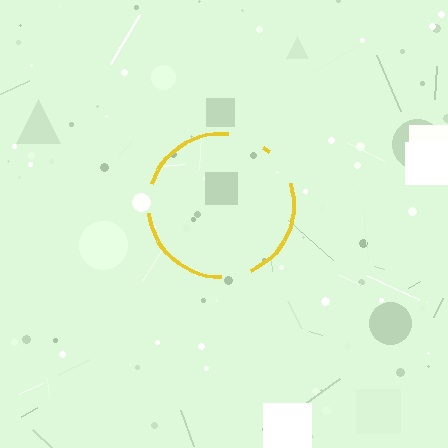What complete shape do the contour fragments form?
The contour fragments form a circle.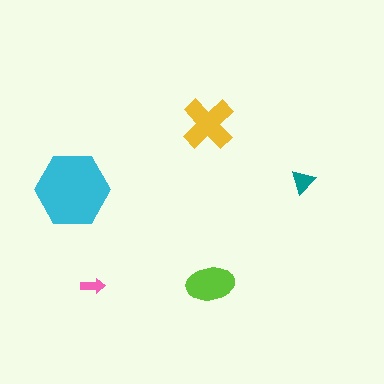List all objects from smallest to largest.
The pink arrow, the teal triangle, the lime ellipse, the yellow cross, the cyan hexagon.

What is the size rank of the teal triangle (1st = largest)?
4th.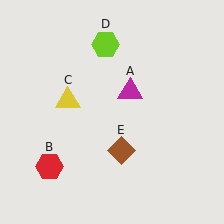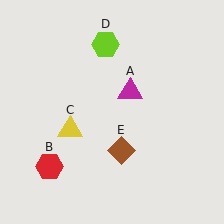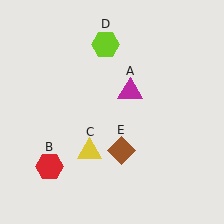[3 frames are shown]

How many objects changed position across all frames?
1 object changed position: yellow triangle (object C).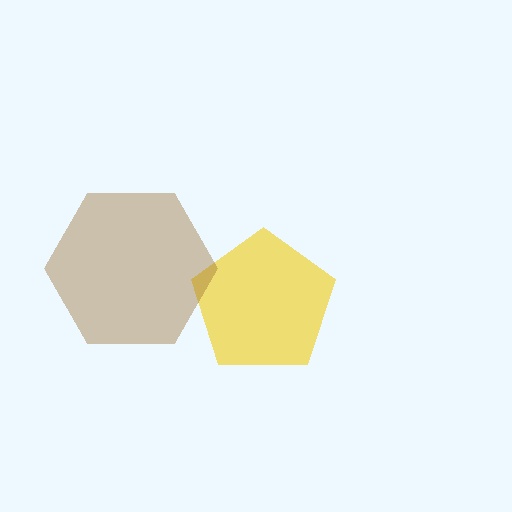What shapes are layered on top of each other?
The layered shapes are: a yellow pentagon, a brown hexagon.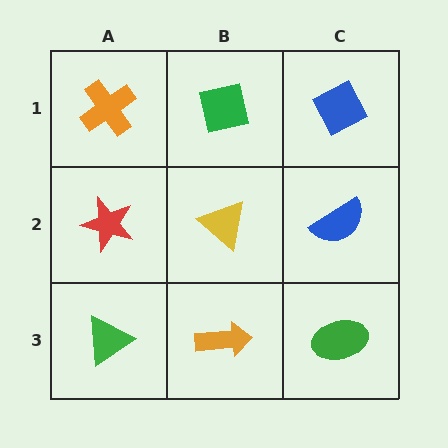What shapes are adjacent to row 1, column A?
A red star (row 2, column A), a green square (row 1, column B).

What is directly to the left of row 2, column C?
A yellow triangle.